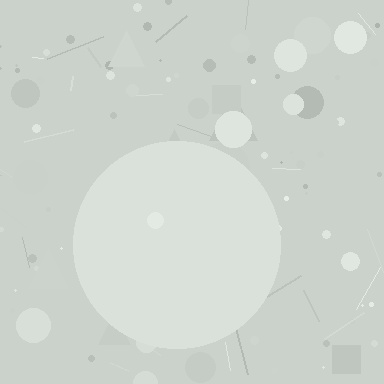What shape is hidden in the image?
A circle is hidden in the image.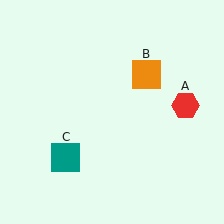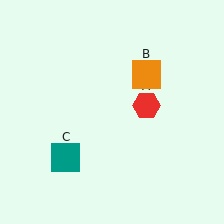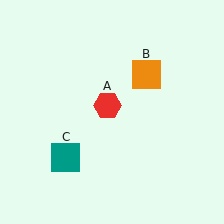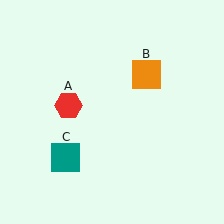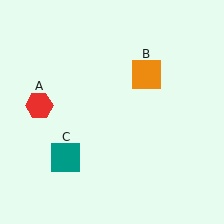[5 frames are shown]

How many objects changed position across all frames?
1 object changed position: red hexagon (object A).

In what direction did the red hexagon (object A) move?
The red hexagon (object A) moved left.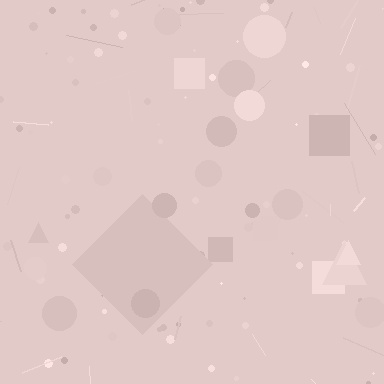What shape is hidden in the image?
A diamond is hidden in the image.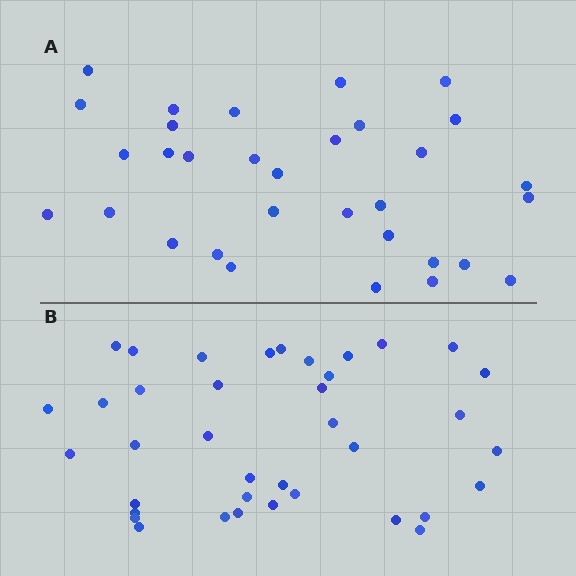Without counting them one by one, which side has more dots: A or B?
Region B (the bottom region) has more dots.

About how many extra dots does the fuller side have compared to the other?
Region B has about 6 more dots than region A.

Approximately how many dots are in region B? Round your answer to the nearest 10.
About 40 dots. (The exact count is 38, which rounds to 40.)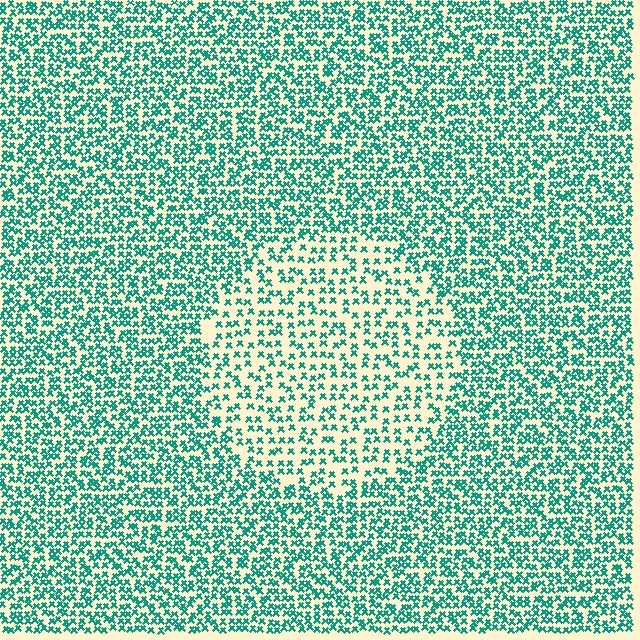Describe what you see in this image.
The image contains small teal elements arranged at two different densities. A circle-shaped region is visible where the elements are less densely packed than the surrounding area.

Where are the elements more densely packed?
The elements are more densely packed outside the circle boundary.